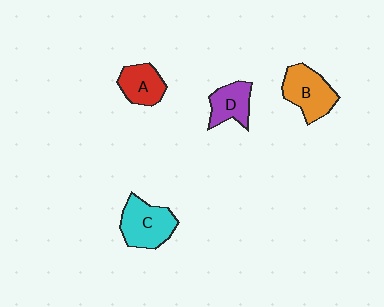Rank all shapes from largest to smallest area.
From largest to smallest: C (cyan), B (orange), A (red), D (purple).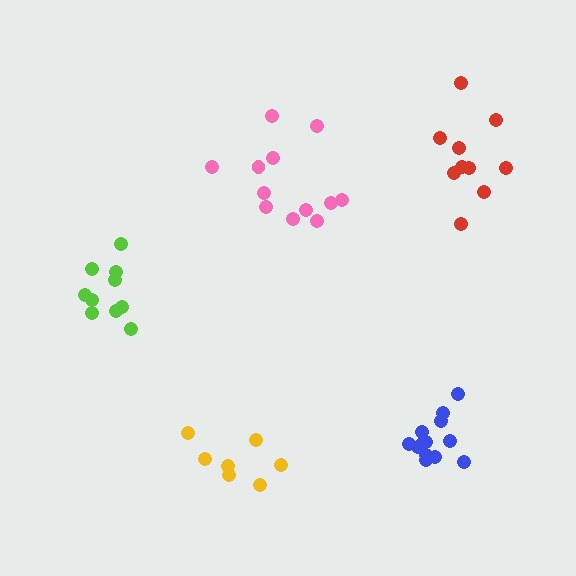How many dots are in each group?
Group 1: 10 dots, Group 2: 12 dots, Group 3: 7 dots, Group 4: 13 dots, Group 5: 10 dots (52 total).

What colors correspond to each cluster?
The clusters are colored: lime, pink, yellow, blue, red.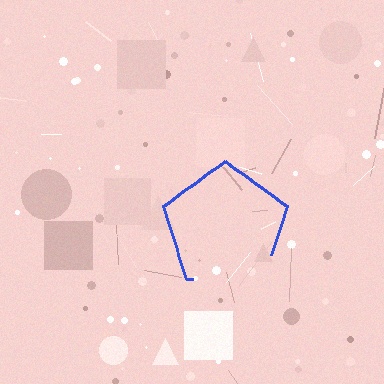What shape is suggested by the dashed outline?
The dashed outline suggests a pentagon.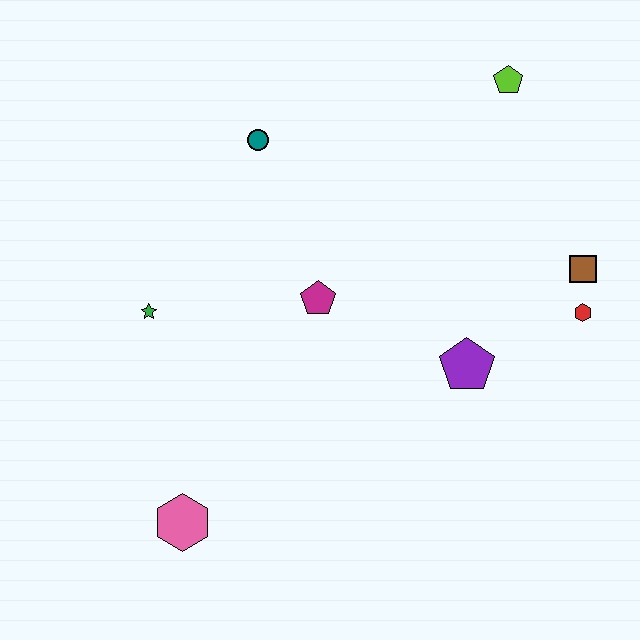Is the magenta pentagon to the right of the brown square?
No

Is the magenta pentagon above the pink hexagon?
Yes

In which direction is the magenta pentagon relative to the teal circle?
The magenta pentagon is below the teal circle.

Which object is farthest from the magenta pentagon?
The lime pentagon is farthest from the magenta pentagon.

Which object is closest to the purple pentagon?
The red hexagon is closest to the purple pentagon.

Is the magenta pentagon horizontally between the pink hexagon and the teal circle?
No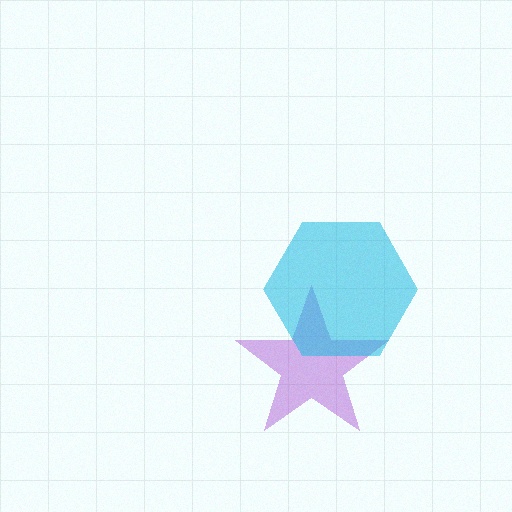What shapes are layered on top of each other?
The layered shapes are: a purple star, a cyan hexagon.